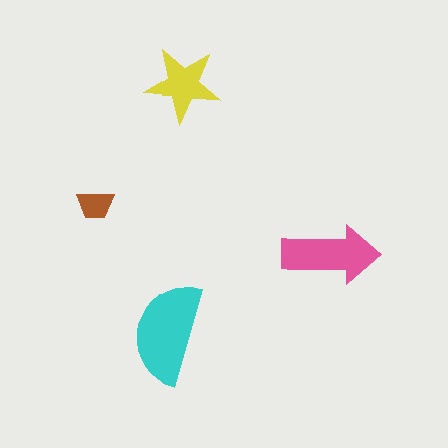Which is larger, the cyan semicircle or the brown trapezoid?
The cyan semicircle.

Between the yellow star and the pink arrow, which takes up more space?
The pink arrow.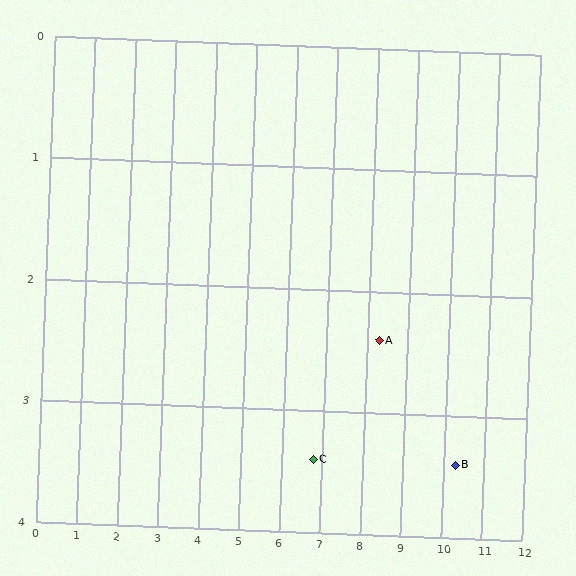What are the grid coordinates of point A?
Point A is at approximately (8.3, 2.4).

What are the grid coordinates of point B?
Point B is at approximately (10.3, 3.4).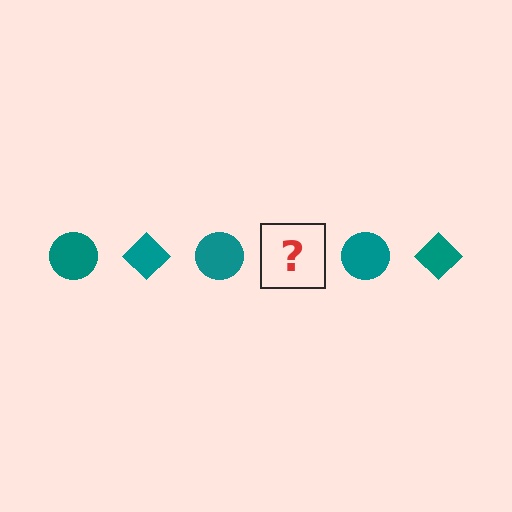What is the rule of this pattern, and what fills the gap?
The rule is that the pattern cycles through circle, diamond shapes in teal. The gap should be filled with a teal diamond.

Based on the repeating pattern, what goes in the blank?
The blank should be a teal diamond.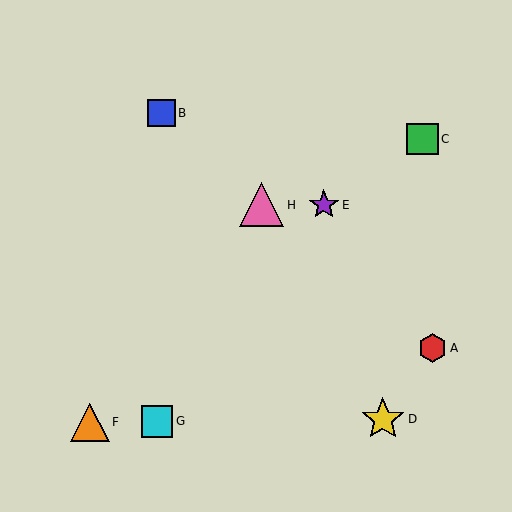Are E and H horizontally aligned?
Yes, both are at y≈205.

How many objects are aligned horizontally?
2 objects (E, H) are aligned horizontally.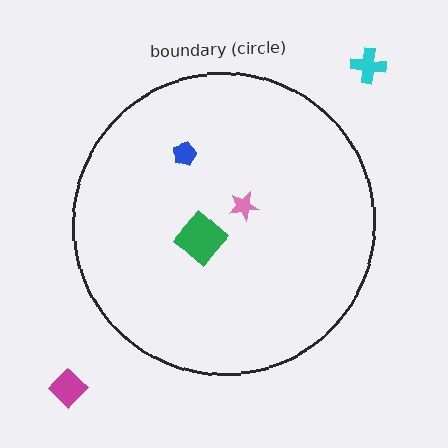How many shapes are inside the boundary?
3 inside, 2 outside.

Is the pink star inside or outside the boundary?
Inside.